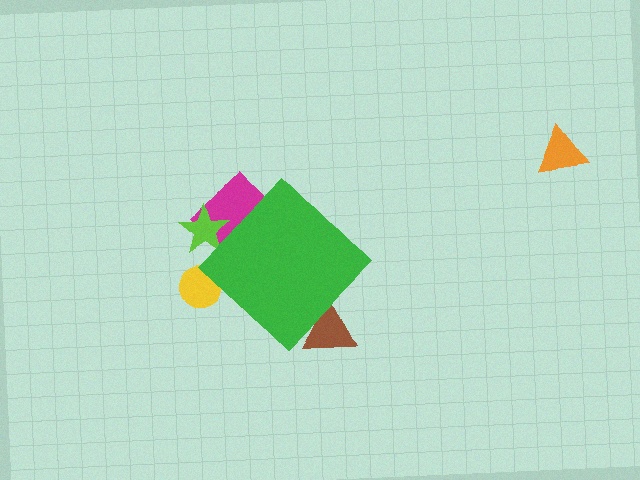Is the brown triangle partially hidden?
Yes, the brown triangle is partially hidden behind the green diamond.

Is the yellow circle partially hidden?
Yes, the yellow circle is partially hidden behind the green diamond.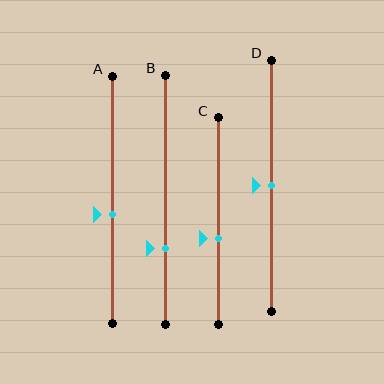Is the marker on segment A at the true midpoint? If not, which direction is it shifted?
No, the marker on segment A is shifted downward by about 6% of the segment length.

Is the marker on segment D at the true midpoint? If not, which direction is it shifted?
Yes, the marker on segment D is at the true midpoint.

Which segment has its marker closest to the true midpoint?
Segment D has its marker closest to the true midpoint.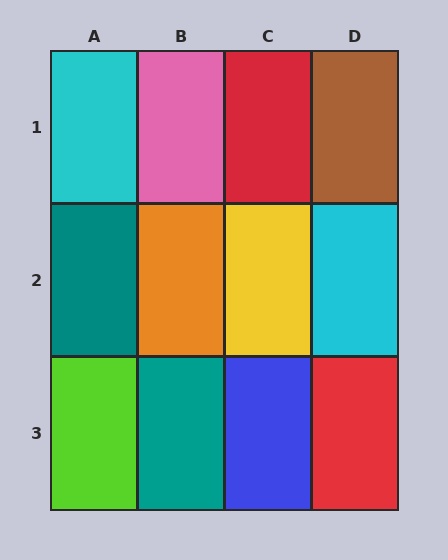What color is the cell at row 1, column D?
Brown.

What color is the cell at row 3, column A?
Lime.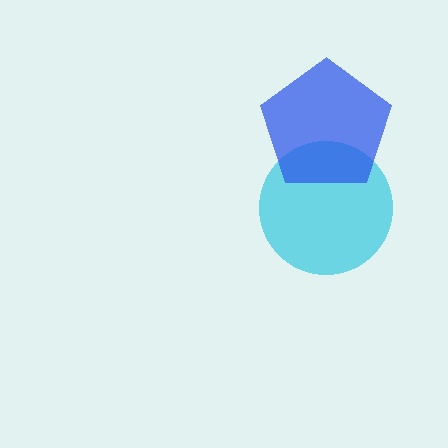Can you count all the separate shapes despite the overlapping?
Yes, there are 2 separate shapes.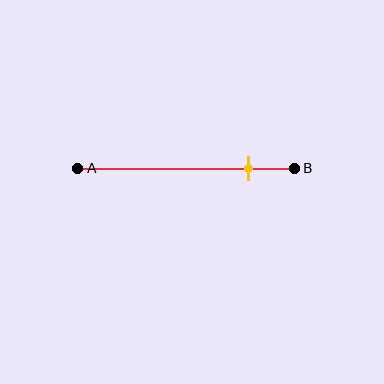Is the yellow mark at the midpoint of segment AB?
No, the mark is at about 80% from A, not at the 50% midpoint.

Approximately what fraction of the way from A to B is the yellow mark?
The yellow mark is approximately 80% of the way from A to B.